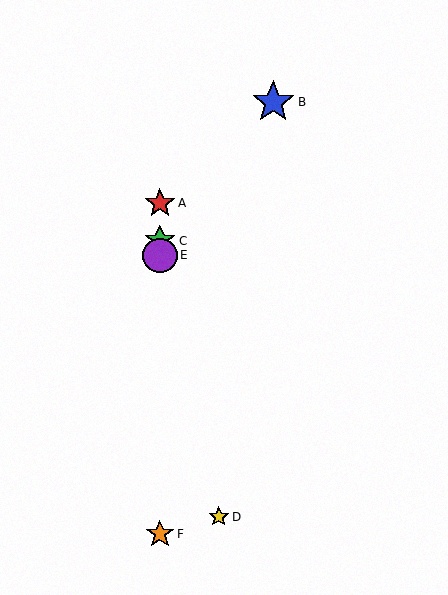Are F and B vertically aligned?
No, F is at x≈160 and B is at x≈273.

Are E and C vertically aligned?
Yes, both are at x≈160.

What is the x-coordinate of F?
Object F is at x≈160.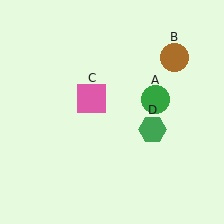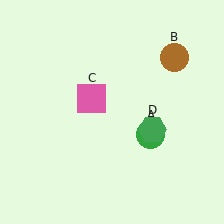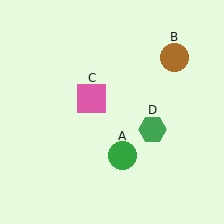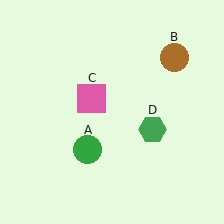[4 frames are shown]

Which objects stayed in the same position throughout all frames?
Brown circle (object B) and pink square (object C) and green hexagon (object D) remained stationary.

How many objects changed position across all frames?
1 object changed position: green circle (object A).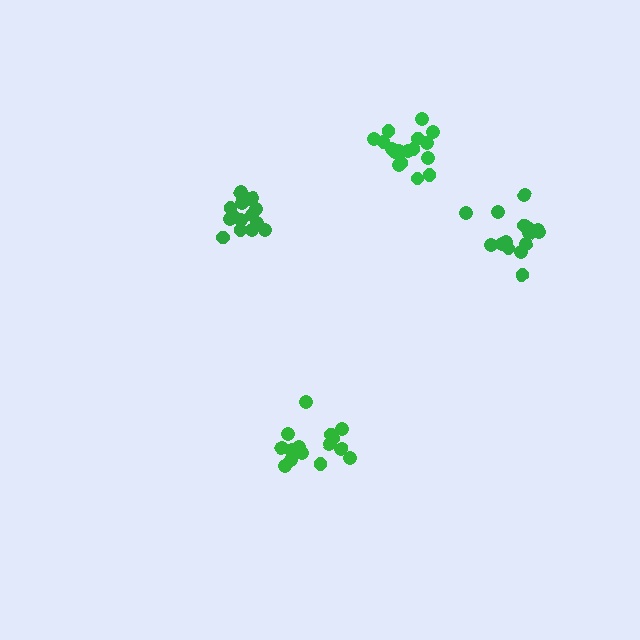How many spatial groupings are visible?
There are 4 spatial groupings.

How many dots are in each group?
Group 1: 17 dots, Group 2: 16 dots, Group 3: 15 dots, Group 4: 17 dots (65 total).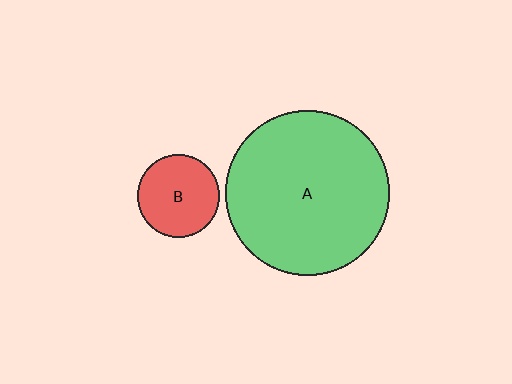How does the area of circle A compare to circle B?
Approximately 4.0 times.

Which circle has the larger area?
Circle A (green).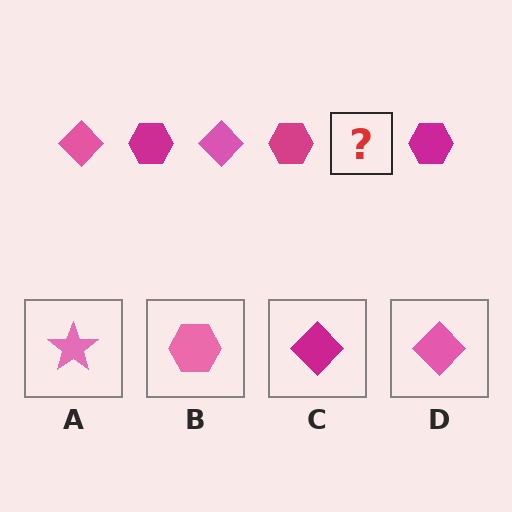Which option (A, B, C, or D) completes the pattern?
D.